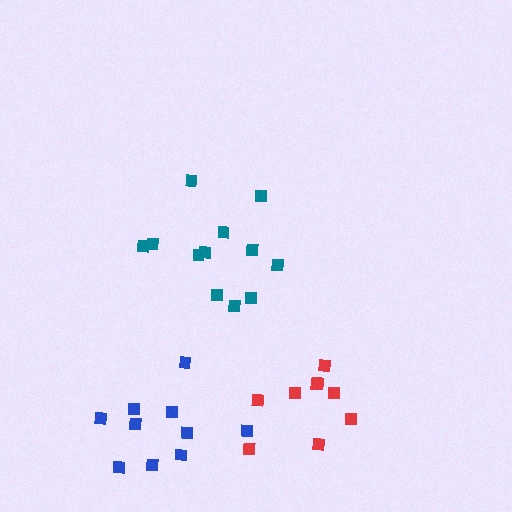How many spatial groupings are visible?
There are 3 spatial groupings.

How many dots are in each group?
Group 1: 9 dots, Group 2: 10 dots, Group 3: 12 dots (31 total).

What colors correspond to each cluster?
The clusters are colored: red, blue, teal.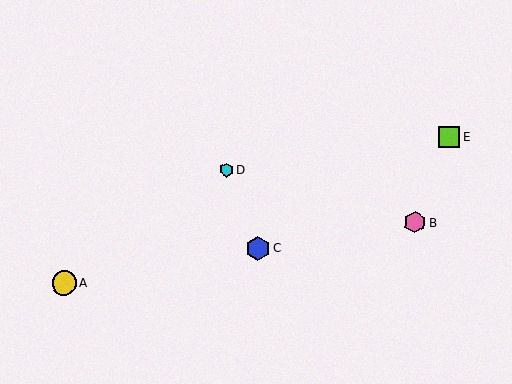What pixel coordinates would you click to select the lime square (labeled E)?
Click at (449, 137) to select the lime square E.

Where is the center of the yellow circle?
The center of the yellow circle is at (64, 283).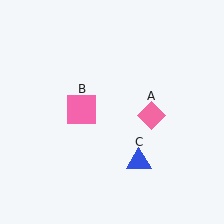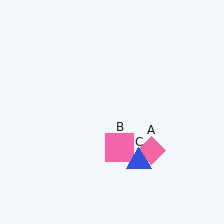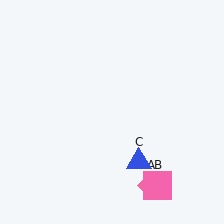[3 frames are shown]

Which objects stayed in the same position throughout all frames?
Blue triangle (object C) remained stationary.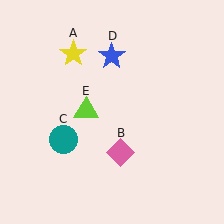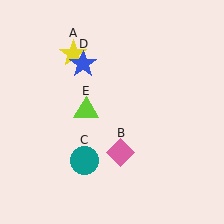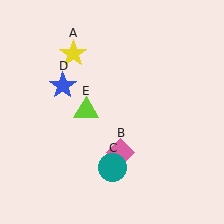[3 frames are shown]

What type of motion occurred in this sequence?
The teal circle (object C), blue star (object D) rotated counterclockwise around the center of the scene.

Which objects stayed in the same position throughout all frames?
Yellow star (object A) and pink diamond (object B) and lime triangle (object E) remained stationary.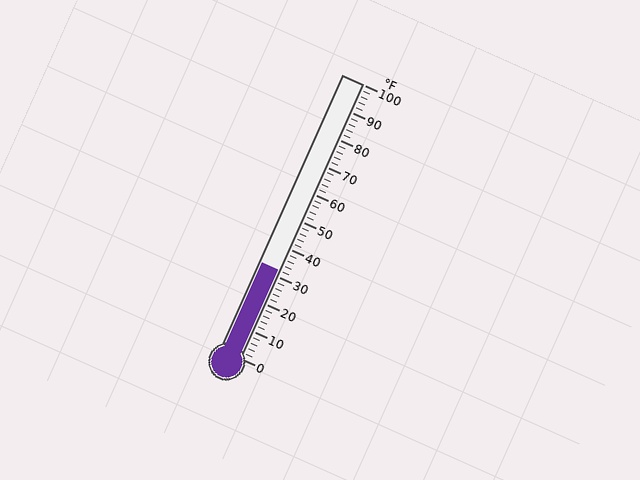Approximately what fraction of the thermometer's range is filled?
The thermometer is filled to approximately 30% of its range.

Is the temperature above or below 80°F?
The temperature is below 80°F.